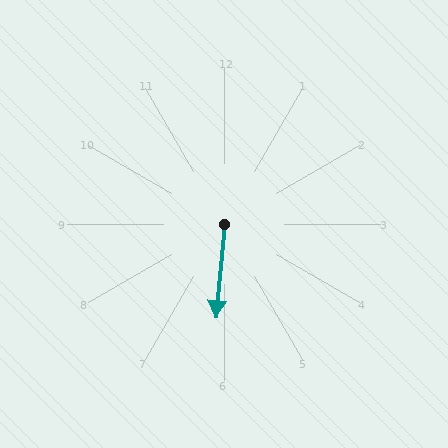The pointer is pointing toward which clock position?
Roughly 6 o'clock.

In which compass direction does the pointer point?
South.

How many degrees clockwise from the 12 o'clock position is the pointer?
Approximately 185 degrees.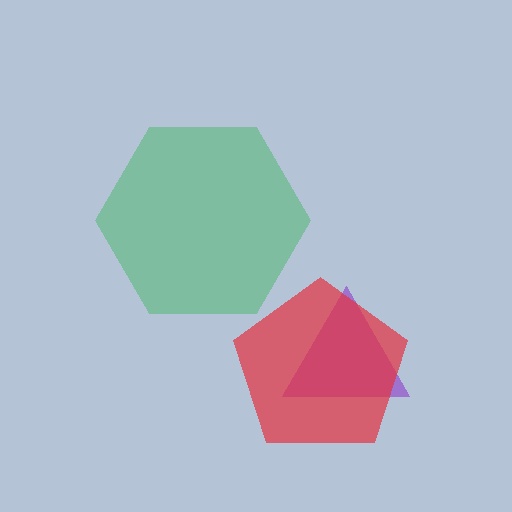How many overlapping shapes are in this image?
There are 3 overlapping shapes in the image.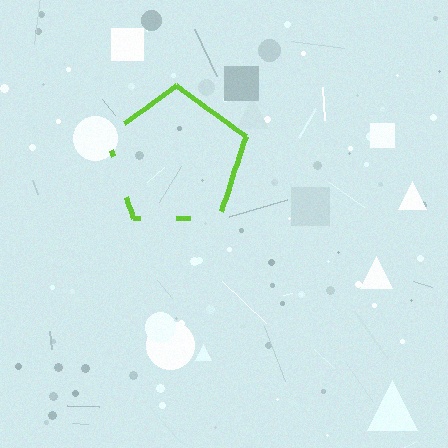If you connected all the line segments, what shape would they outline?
They would outline a pentagon.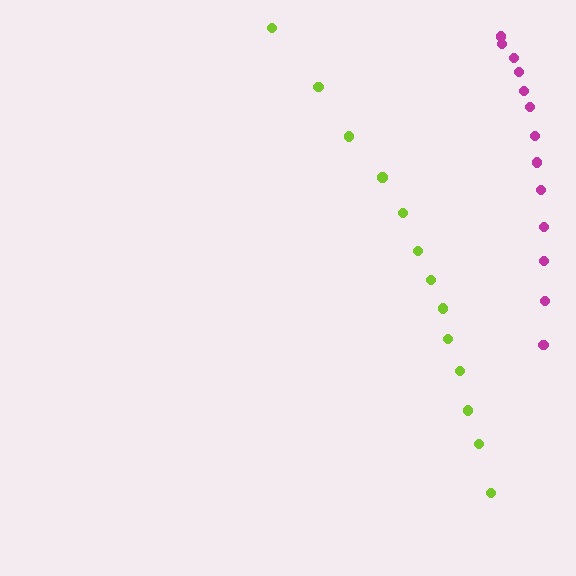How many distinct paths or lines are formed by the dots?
There are 2 distinct paths.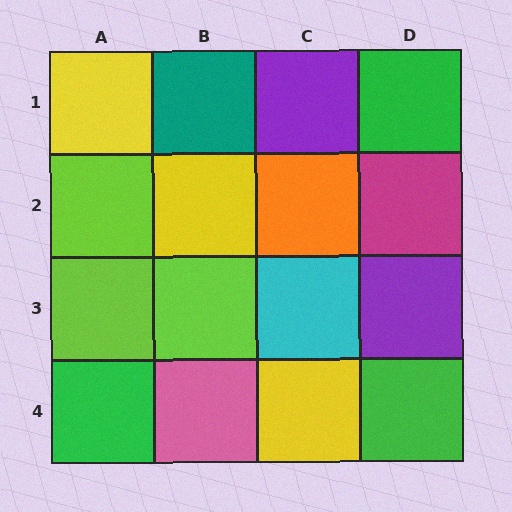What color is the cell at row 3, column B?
Lime.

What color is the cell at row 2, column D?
Magenta.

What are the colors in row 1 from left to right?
Yellow, teal, purple, green.